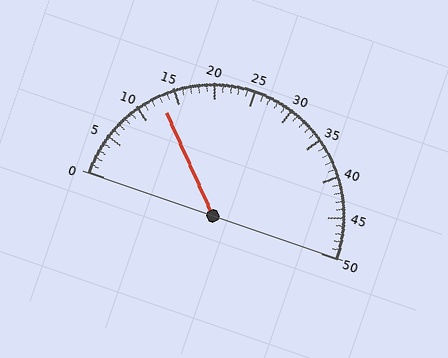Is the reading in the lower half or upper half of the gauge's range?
The reading is in the lower half of the range (0 to 50).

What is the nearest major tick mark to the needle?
The nearest major tick mark is 15.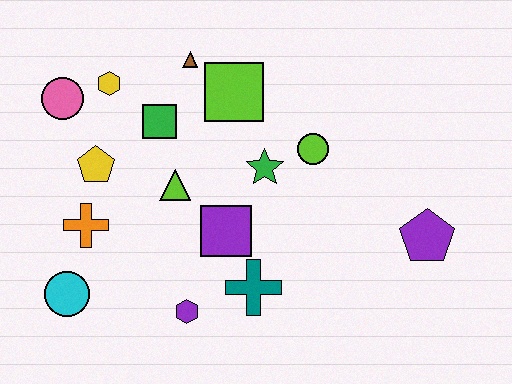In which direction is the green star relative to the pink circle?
The green star is to the right of the pink circle.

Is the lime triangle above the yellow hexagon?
No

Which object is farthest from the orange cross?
The purple pentagon is farthest from the orange cross.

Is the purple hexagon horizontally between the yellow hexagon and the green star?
Yes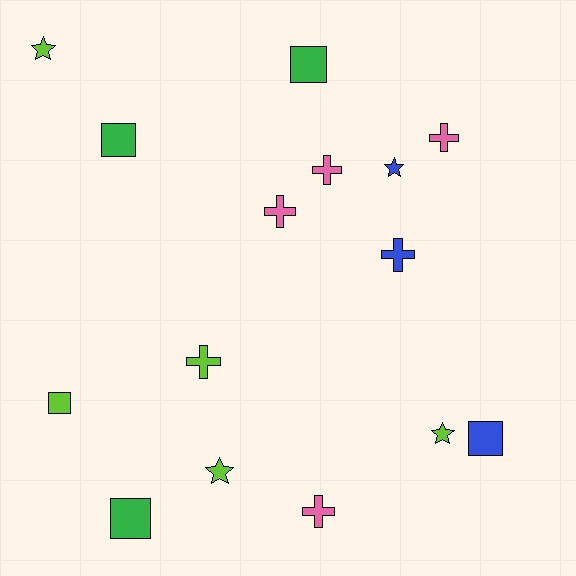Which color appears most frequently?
Lime, with 5 objects.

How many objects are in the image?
There are 15 objects.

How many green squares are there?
There are 3 green squares.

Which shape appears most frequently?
Cross, with 6 objects.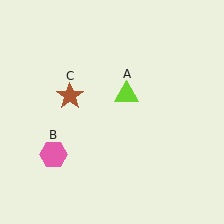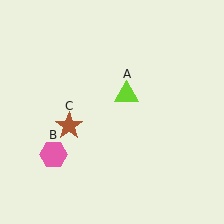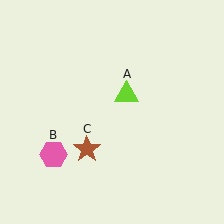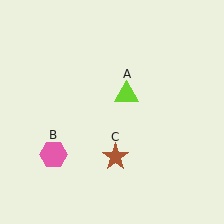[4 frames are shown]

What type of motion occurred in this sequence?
The brown star (object C) rotated counterclockwise around the center of the scene.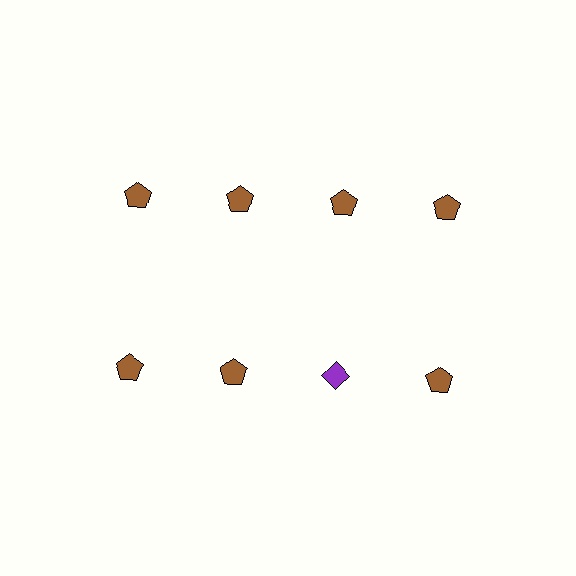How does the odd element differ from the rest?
It differs in both color (purple instead of brown) and shape (diamond instead of pentagon).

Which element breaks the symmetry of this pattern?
The purple diamond in the second row, center column breaks the symmetry. All other shapes are brown pentagons.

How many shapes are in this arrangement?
There are 8 shapes arranged in a grid pattern.